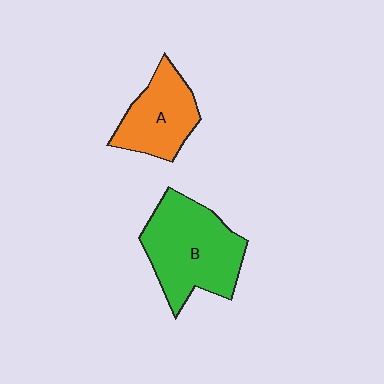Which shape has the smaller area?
Shape A (orange).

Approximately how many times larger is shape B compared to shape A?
Approximately 1.5 times.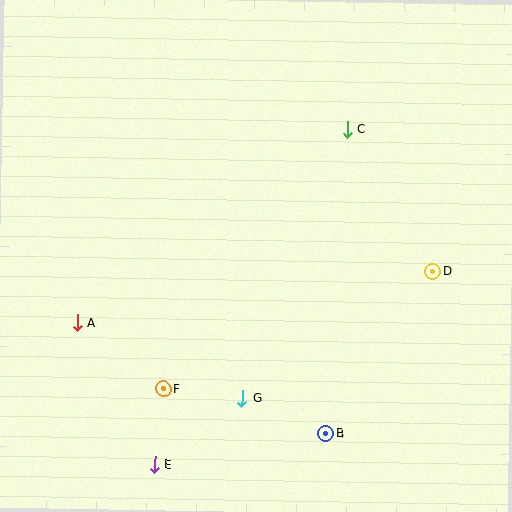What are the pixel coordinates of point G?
Point G is at (242, 398).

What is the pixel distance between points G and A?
The distance between G and A is 181 pixels.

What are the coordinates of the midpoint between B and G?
The midpoint between B and G is at (284, 416).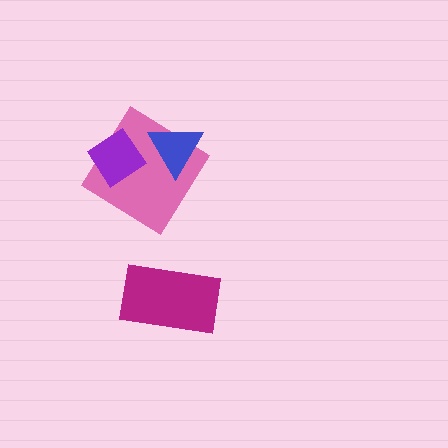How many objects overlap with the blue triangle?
1 object overlaps with the blue triangle.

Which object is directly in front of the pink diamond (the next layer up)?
The blue triangle is directly in front of the pink diamond.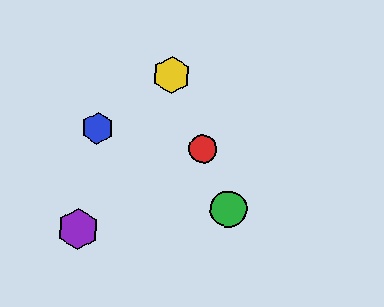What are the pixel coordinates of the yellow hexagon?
The yellow hexagon is at (172, 75).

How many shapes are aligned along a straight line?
3 shapes (the red circle, the green circle, the yellow hexagon) are aligned along a straight line.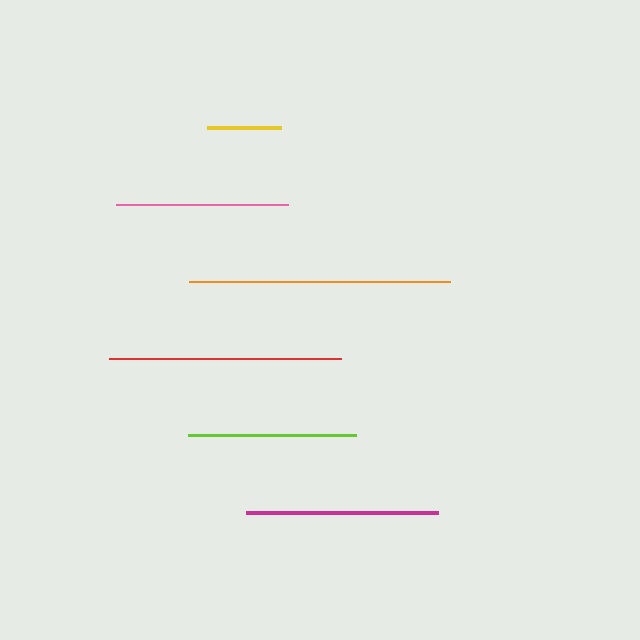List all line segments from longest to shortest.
From longest to shortest: orange, red, magenta, pink, lime, yellow.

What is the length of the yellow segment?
The yellow segment is approximately 74 pixels long.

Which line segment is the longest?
The orange line is the longest at approximately 262 pixels.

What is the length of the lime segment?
The lime segment is approximately 168 pixels long.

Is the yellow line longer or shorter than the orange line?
The orange line is longer than the yellow line.